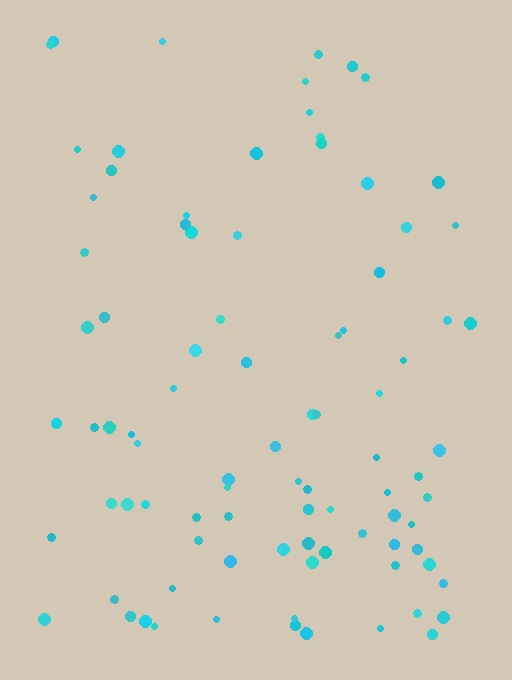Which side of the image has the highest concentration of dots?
The bottom.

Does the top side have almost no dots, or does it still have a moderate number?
Still a moderate number, just noticeably fewer than the bottom.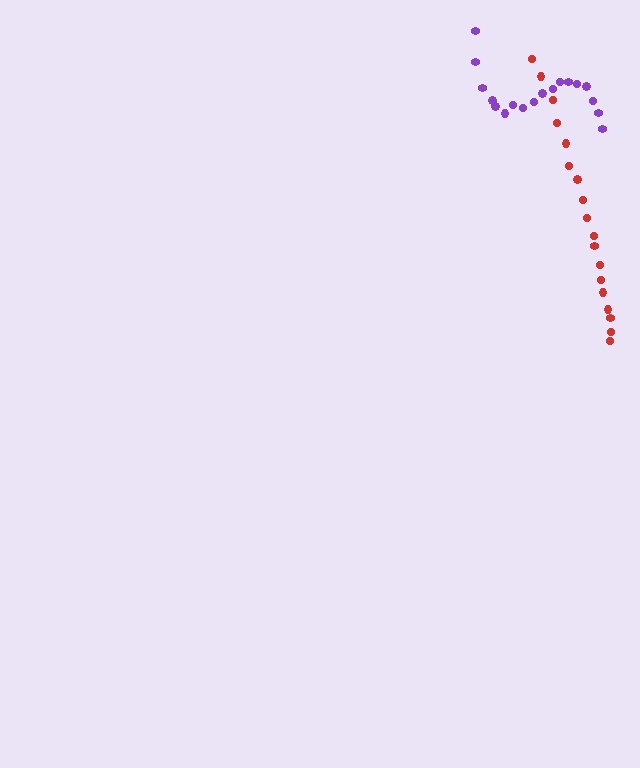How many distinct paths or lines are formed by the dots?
There are 2 distinct paths.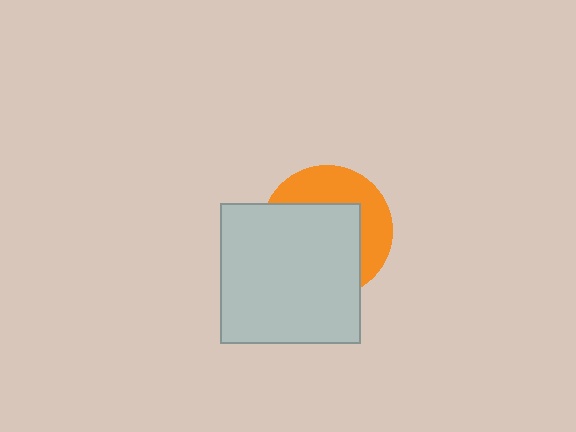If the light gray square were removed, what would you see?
You would see the complete orange circle.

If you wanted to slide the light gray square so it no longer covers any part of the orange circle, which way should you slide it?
Slide it toward the lower-left — that is the most direct way to separate the two shapes.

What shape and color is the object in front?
The object in front is a light gray square.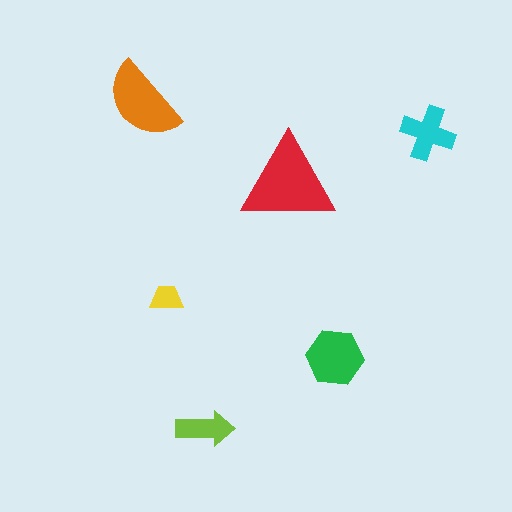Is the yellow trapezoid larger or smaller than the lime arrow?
Smaller.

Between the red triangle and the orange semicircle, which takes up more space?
The red triangle.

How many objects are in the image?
There are 6 objects in the image.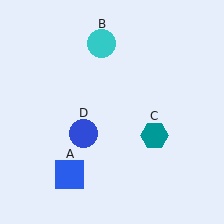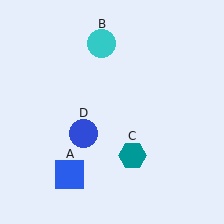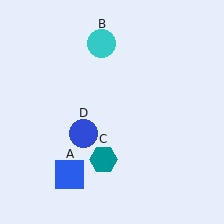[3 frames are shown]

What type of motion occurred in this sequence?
The teal hexagon (object C) rotated clockwise around the center of the scene.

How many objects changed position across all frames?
1 object changed position: teal hexagon (object C).